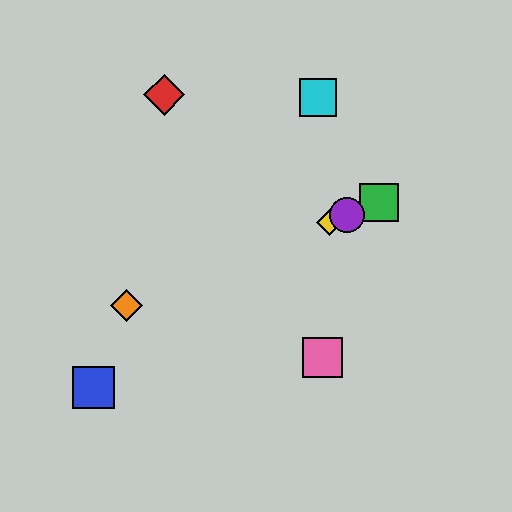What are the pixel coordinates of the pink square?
The pink square is at (323, 358).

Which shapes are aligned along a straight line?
The green square, the yellow diamond, the purple circle, the orange diamond are aligned along a straight line.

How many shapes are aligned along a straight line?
4 shapes (the green square, the yellow diamond, the purple circle, the orange diamond) are aligned along a straight line.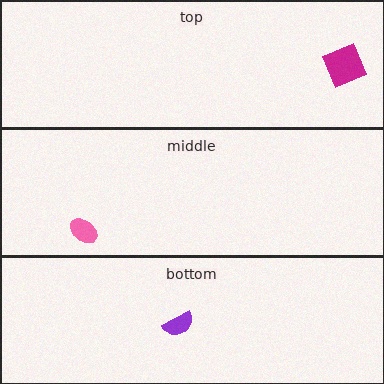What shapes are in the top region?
The magenta square.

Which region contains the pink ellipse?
The middle region.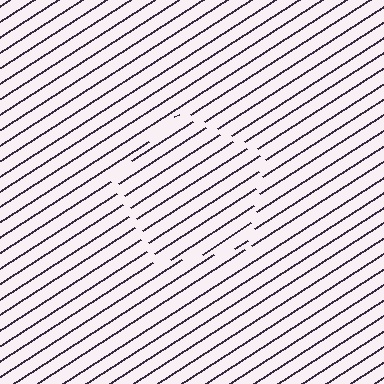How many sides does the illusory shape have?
5 sides — the line-ends trace a pentagon.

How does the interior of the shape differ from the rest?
The interior of the shape contains the same grating, shifted by half a period — the contour is defined by the phase discontinuity where line-ends from the inner and outer gratings abut.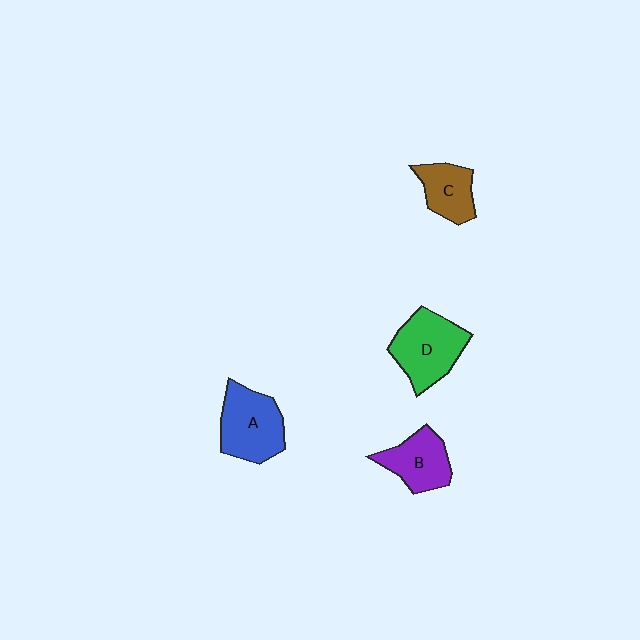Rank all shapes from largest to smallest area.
From largest to smallest: D (green), A (blue), B (purple), C (brown).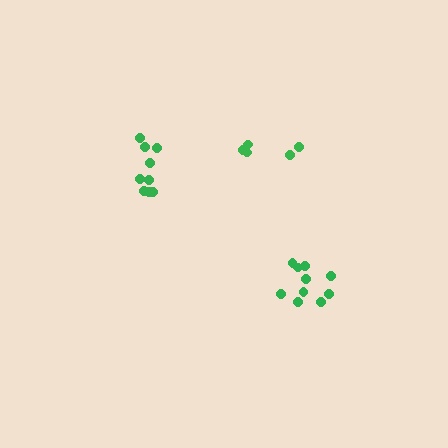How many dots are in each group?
Group 1: 10 dots, Group 2: 5 dots, Group 3: 9 dots (24 total).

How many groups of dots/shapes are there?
There are 3 groups.